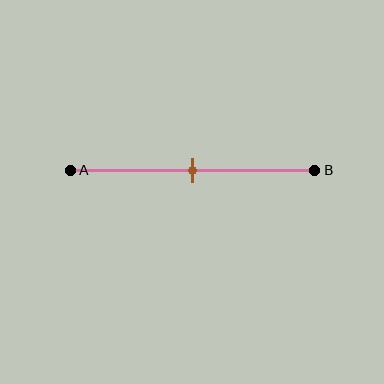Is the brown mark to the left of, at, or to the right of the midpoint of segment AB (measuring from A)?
The brown mark is approximately at the midpoint of segment AB.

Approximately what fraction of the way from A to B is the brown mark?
The brown mark is approximately 50% of the way from A to B.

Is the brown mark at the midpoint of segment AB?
Yes, the mark is approximately at the midpoint.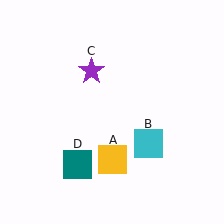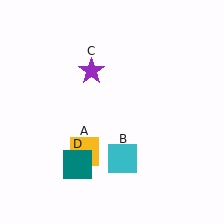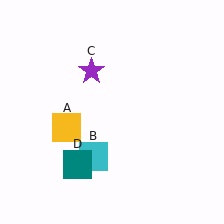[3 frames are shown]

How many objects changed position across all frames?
2 objects changed position: yellow square (object A), cyan square (object B).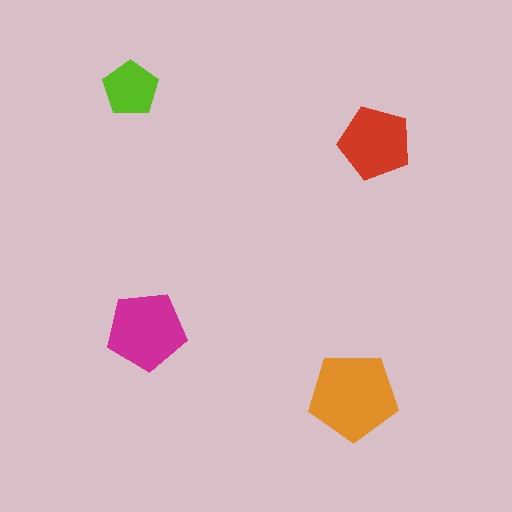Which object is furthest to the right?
The red pentagon is rightmost.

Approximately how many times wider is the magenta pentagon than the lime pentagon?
About 1.5 times wider.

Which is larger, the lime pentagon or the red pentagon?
The red one.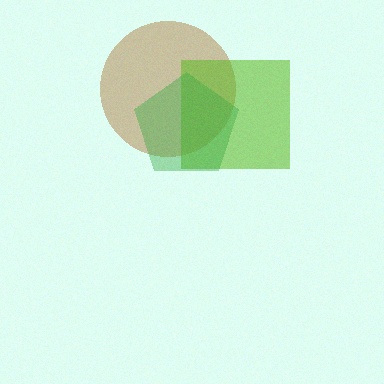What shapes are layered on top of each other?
The layered shapes are: a brown circle, a lime square, a green pentagon.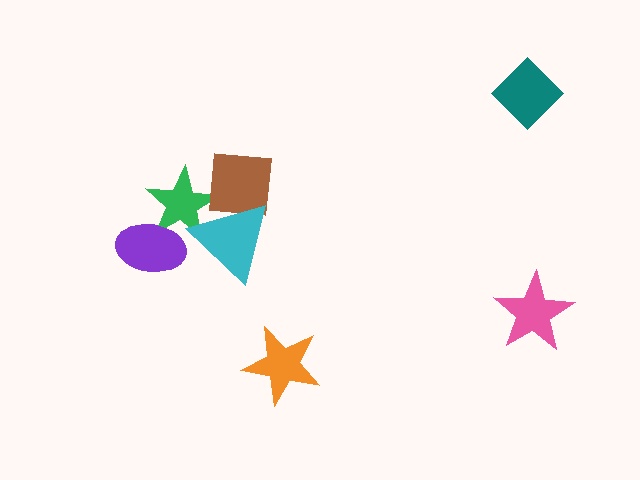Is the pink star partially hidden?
No, no other shape covers it.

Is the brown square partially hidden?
Yes, it is partially covered by another shape.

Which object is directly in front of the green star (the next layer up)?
The purple ellipse is directly in front of the green star.